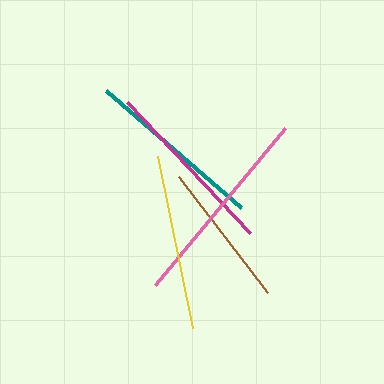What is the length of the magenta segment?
The magenta segment is approximately 180 pixels long.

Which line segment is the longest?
The pink line is the longest at approximately 204 pixels.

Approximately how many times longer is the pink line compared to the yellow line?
The pink line is approximately 1.2 times the length of the yellow line.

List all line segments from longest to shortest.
From longest to shortest: pink, magenta, teal, yellow, brown.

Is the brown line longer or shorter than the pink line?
The pink line is longer than the brown line.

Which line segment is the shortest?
The brown line is the shortest at approximately 147 pixels.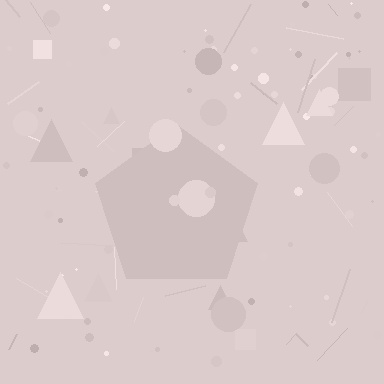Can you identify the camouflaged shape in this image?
The camouflaged shape is a pentagon.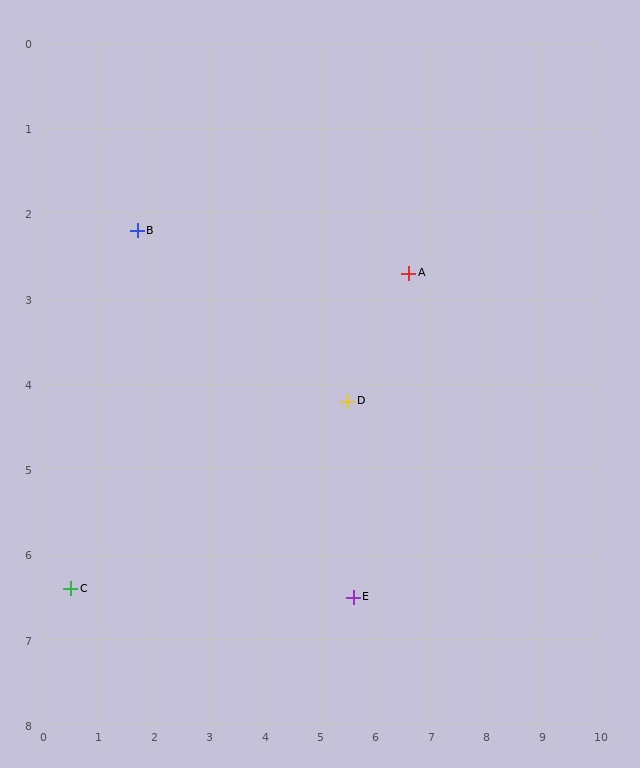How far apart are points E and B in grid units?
Points E and B are about 5.8 grid units apart.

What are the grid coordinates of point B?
Point B is at approximately (1.7, 2.2).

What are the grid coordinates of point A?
Point A is at approximately (6.6, 2.7).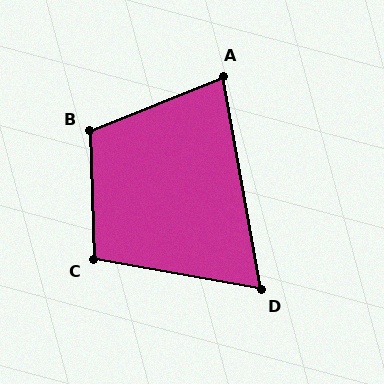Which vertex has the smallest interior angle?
D, at approximately 70 degrees.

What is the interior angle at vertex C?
Approximately 102 degrees (obtuse).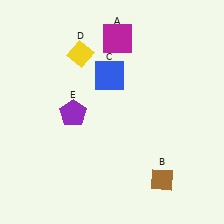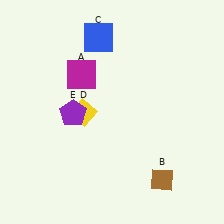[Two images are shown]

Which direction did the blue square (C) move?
The blue square (C) moved up.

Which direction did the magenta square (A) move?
The magenta square (A) moved down.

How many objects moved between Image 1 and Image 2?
3 objects moved between the two images.